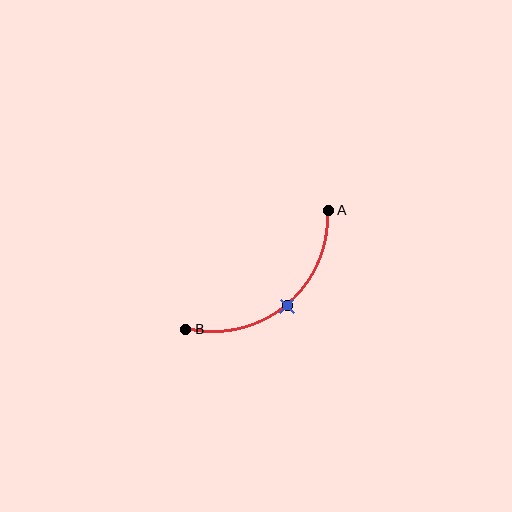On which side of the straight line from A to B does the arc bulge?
The arc bulges below and to the right of the straight line connecting A and B.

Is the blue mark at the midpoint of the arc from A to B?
Yes. The blue mark lies on the arc at equal arc-length from both A and B — it is the arc midpoint.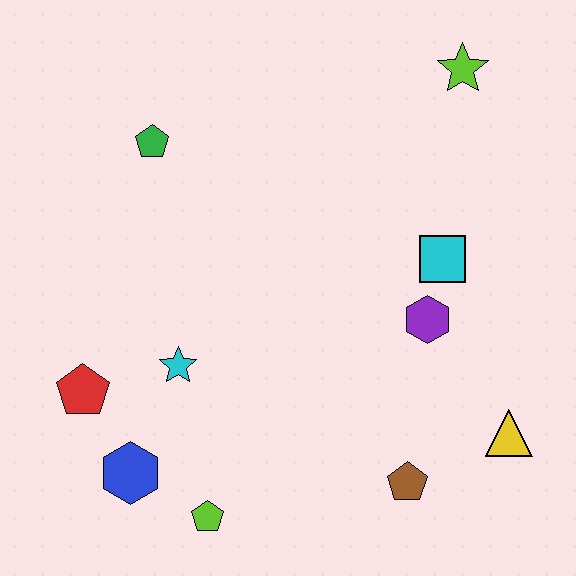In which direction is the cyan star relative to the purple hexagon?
The cyan star is to the left of the purple hexagon.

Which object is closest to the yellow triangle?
The brown pentagon is closest to the yellow triangle.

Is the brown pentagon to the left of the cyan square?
Yes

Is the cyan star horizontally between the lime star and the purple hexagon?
No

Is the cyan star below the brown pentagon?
No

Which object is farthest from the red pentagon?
The lime star is farthest from the red pentagon.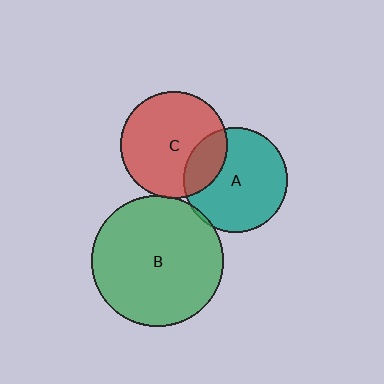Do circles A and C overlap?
Yes.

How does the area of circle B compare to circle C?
Approximately 1.5 times.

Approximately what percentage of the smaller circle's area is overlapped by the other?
Approximately 20%.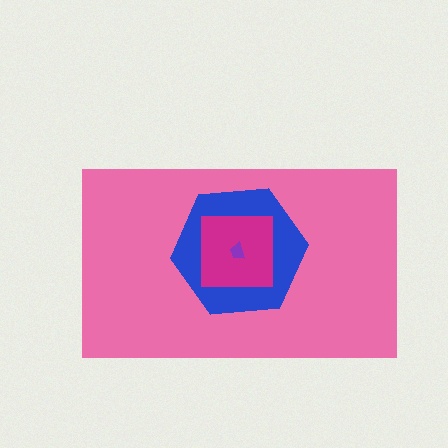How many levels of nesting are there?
4.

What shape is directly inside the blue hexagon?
The magenta square.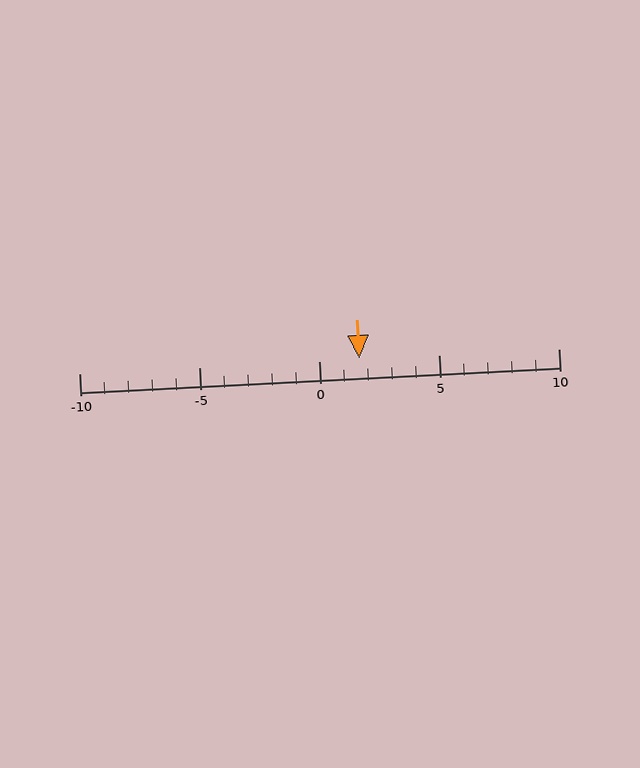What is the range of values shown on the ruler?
The ruler shows values from -10 to 10.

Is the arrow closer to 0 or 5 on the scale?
The arrow is closer to 0.